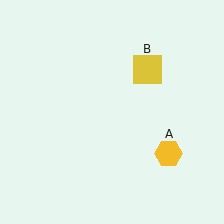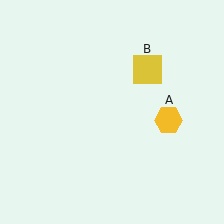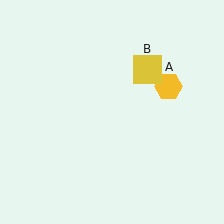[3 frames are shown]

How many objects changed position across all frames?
1 object changed position: yellow hexagon (object A).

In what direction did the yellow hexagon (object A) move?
The yellow hexagon (object A) moved up.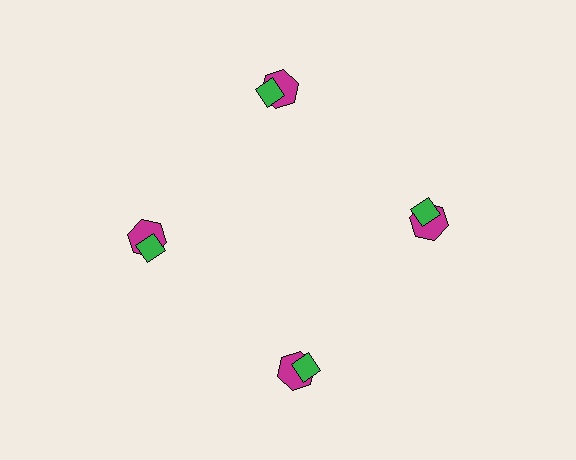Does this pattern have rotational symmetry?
Yes, this pattern has 4-fold rotational symmetry. It looks the same after rotating 90 degrees around the center.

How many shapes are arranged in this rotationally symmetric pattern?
There are 8 shapes, arranged in 4 groups of 2.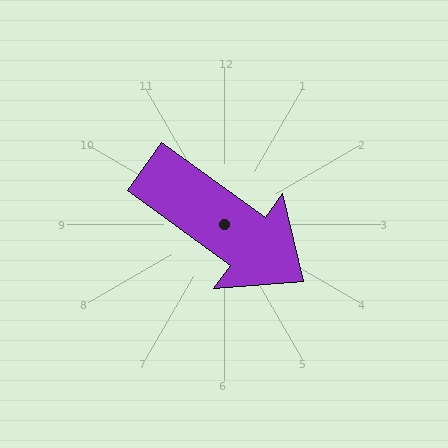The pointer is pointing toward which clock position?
Roughly 4 o'clock.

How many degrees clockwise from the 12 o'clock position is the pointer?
Approximately 126 degrees.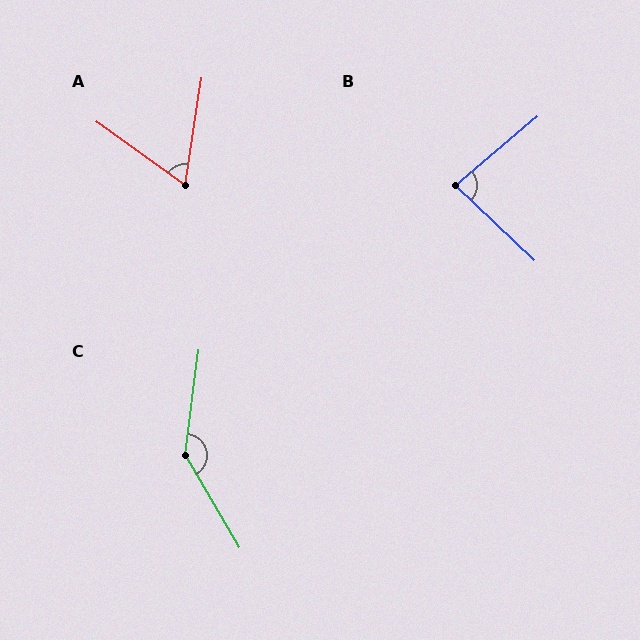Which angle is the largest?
C, at approximately 142 degrees.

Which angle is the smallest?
A, at approximately 63 degrees.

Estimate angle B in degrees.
Approximately 84 degrees.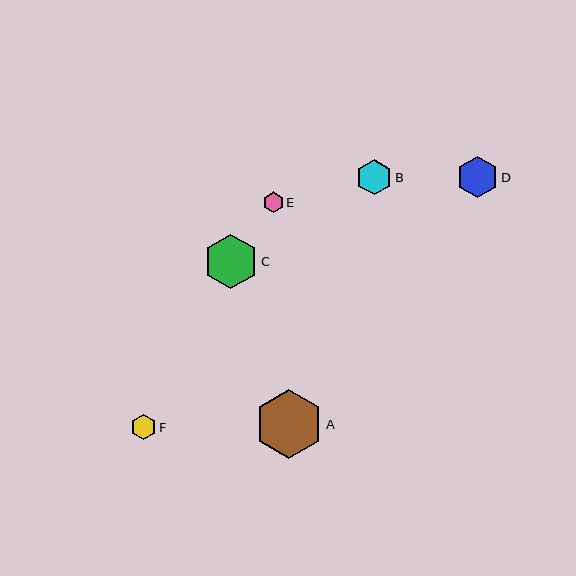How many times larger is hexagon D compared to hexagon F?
Hexagon D is approximately 1.6 times the size of hexagon F.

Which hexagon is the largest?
Hexagon A is the largest with a size of approximately 69 pixels.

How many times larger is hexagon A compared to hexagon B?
Hexagon A is approximately 1.9 times the size of hexagon B.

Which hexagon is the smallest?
Hexagon E is the smallest with a size of approximately 20 pixels.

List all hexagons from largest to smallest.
From largest to smallest: A, C, D, B, F, E.